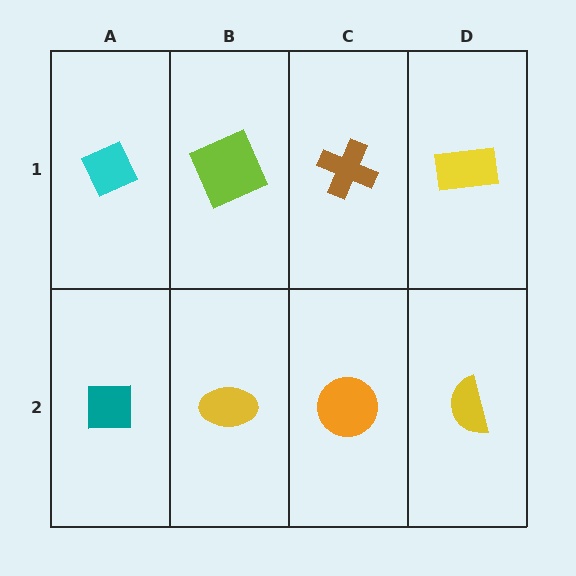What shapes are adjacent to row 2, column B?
A lime square (row 1, column B), a teal square (row 2, column A), an orange circle (row 2, column C).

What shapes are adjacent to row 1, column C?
An orange circle (row 2, column C), a lime square (row 1, column B), a yellow rectangle (row 1, column D).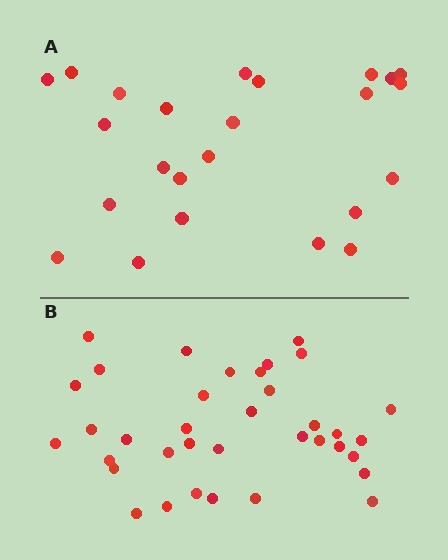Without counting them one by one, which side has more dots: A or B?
Region B (the bottom region) has more dots.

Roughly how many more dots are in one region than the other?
Region B has roughly 12 or so more dots than region A.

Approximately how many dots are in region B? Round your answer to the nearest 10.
About 40 dots. (The exact count is 36, which rounds to 40.)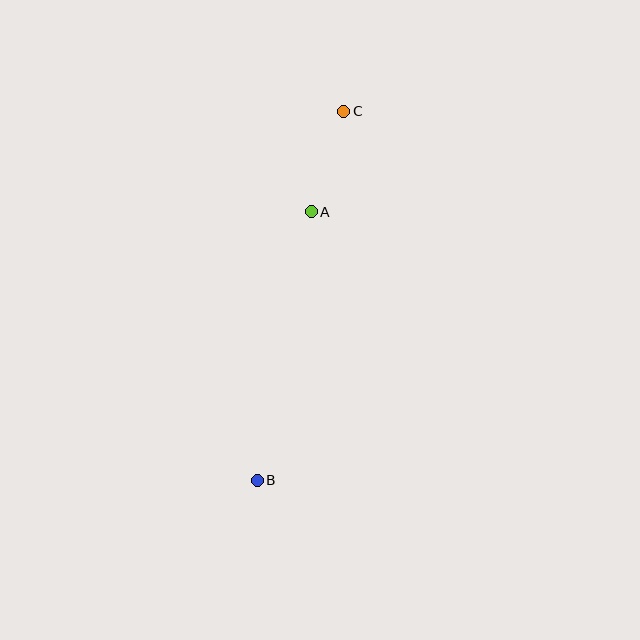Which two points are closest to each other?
Points A and C are closest to each other.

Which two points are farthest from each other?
Points B and C are farthest from each other.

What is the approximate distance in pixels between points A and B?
The distance between A and B is approximately 274 pixels.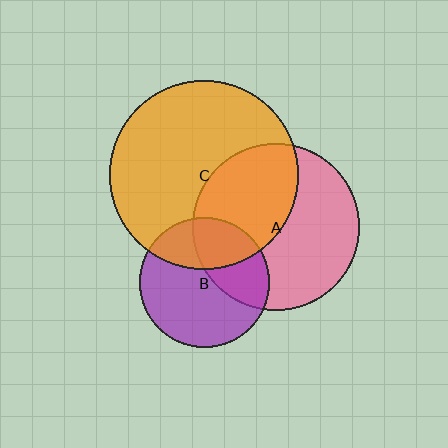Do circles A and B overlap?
Yes.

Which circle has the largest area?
Circle C (orange).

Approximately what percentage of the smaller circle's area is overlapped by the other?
Approximately 35%.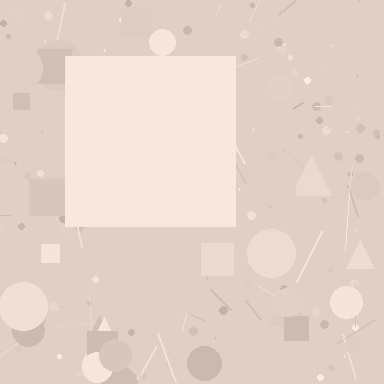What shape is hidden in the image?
A square is hidden in the image.